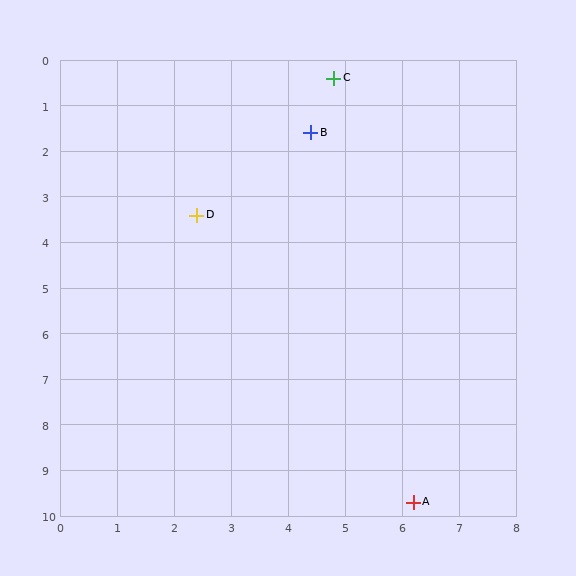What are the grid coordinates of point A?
Point A is at approximately (6.2, 9.7).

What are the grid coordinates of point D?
Point D is at approximately (2.4, 3.4).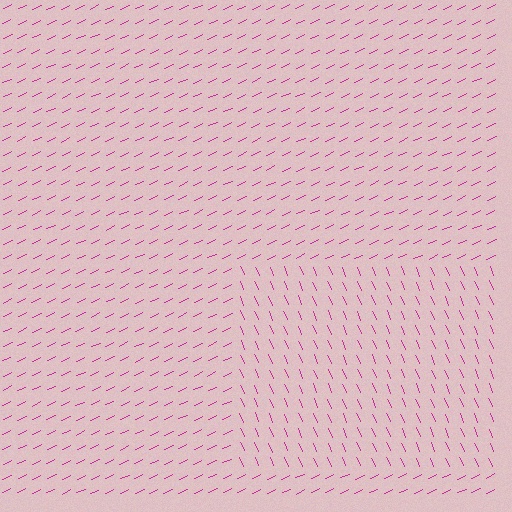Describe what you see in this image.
The image is filled with small magenta line segments. A rectangle region in the image has lines oriented differently from the surrounding lines, creating a visible texture boundary.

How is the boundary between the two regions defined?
The boundary is defined purely by a change in line orientation (approximately 88 degrees difference). All lines are the same color and thickness.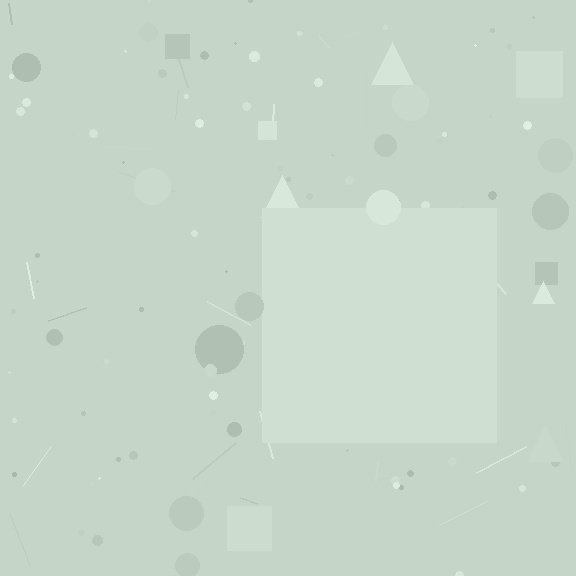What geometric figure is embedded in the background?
A square is embedded in the background.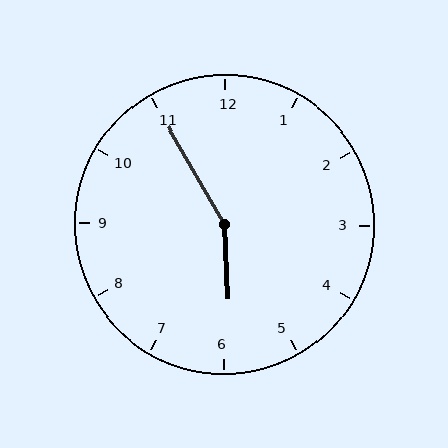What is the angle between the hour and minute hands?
Approximately 152 degrees.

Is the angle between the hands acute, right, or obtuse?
It is obtuse.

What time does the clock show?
5:55.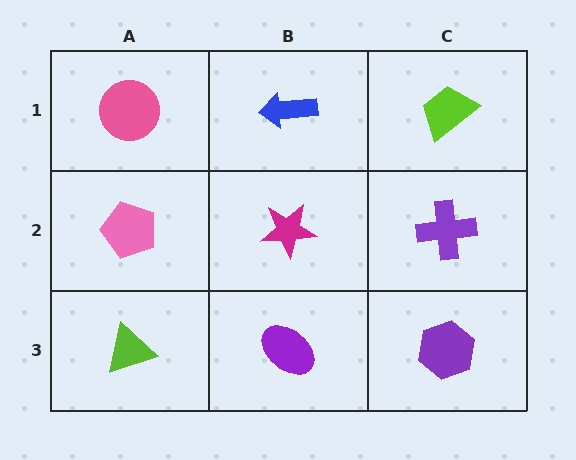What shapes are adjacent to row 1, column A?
A pink pentagon (row 2, column A), a blue arrow (row 1, column B).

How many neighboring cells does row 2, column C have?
3.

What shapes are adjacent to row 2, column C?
A lime trapezoid (row 1, column C), a purple hexagon (row 3, column C), a magenta star (row 2, column B).